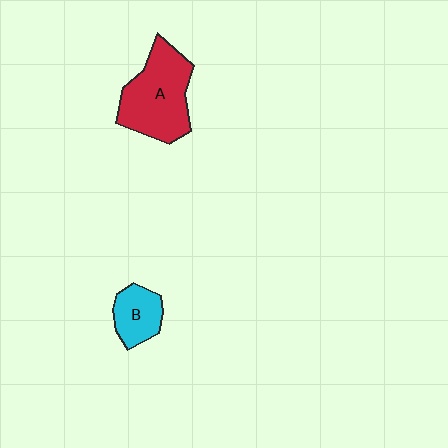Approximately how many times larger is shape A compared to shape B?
Approximately 2.2 times.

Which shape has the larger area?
Shape A (red).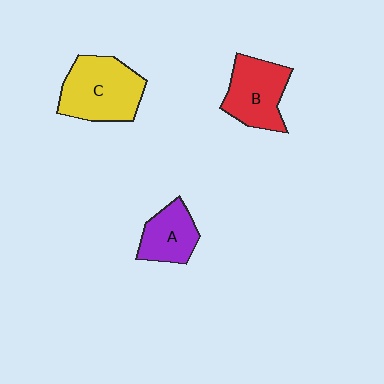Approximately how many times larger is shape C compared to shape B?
Approximately 1.2 times.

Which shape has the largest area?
Shape C (yellow).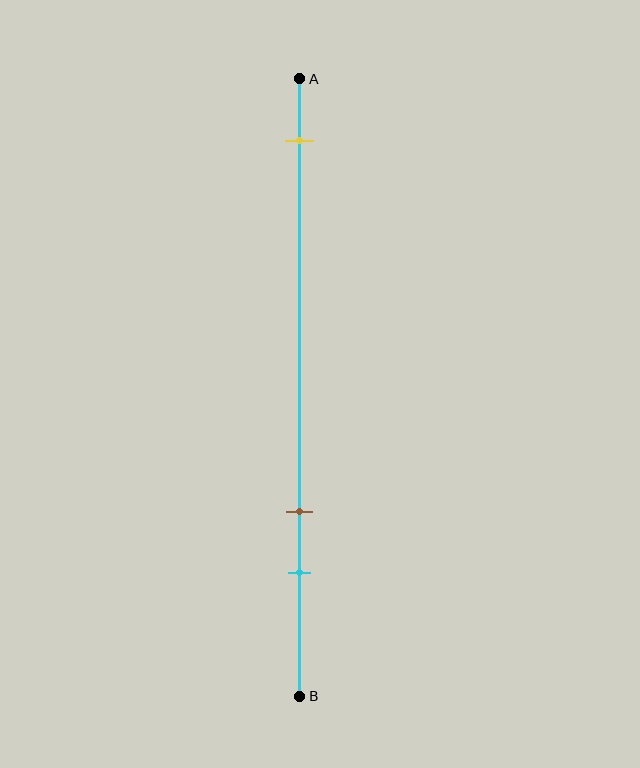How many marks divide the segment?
There are 3 marks dividing the segment.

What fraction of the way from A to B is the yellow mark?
The yellow mark is approximately 10% (0.1) of the way from A to B.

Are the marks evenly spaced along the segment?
No, the marks are not evenly spaced.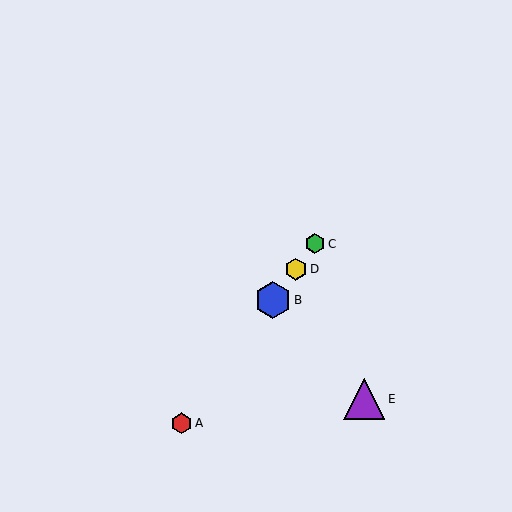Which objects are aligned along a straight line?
Objects A, B, C, D are aligned along a straight line.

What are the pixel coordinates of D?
Object D is at (296, 269).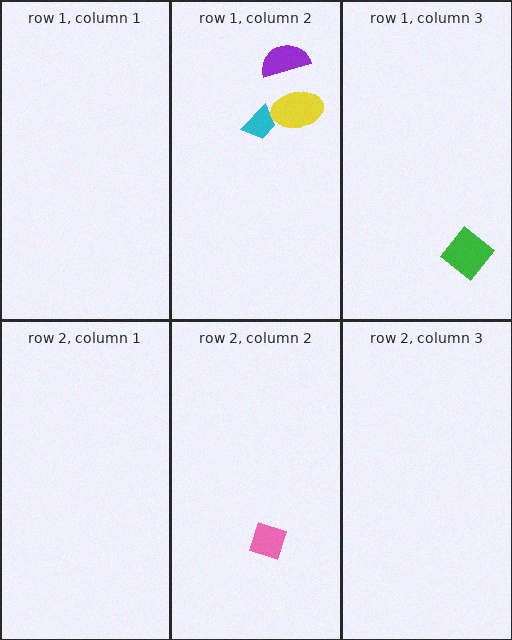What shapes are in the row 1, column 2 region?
The cyan trapezoid, the purple semicircle, the yellow ellipse.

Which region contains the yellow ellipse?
The row 1, column 2 region.